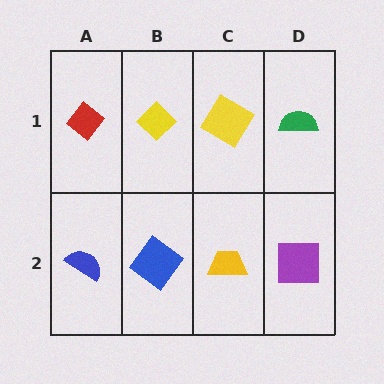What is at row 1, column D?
A green semicircle.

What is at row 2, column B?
A blue diamond.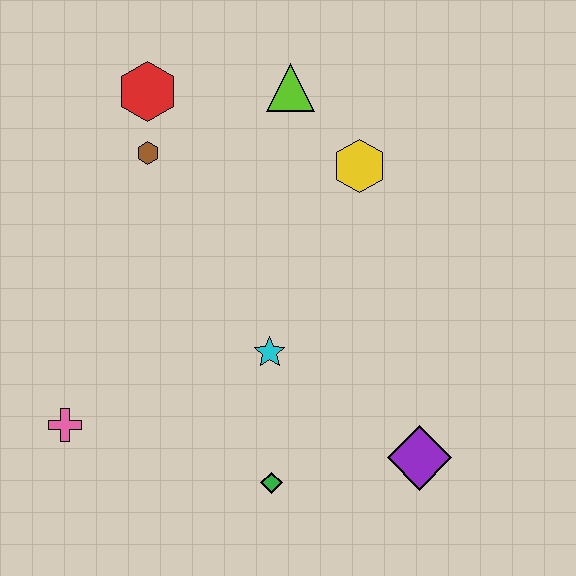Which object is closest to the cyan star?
The green diamond is closest to the cyan star.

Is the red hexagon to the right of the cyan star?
No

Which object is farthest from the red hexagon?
The purple diamond is farthest from the red hexagon.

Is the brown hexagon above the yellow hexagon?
Yes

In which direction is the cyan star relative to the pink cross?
The cyan star is to the right of the pink cross.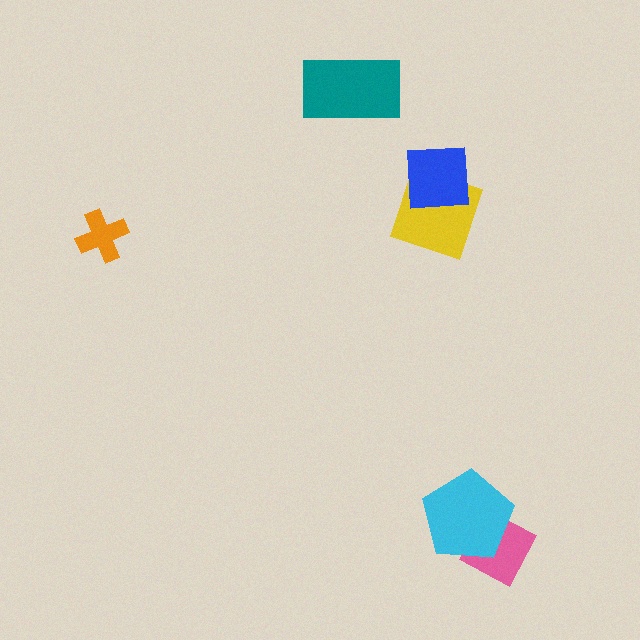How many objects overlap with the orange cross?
0 objects overlap with the orange cross.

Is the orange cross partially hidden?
No, no other shape covers it.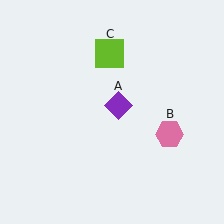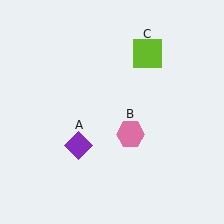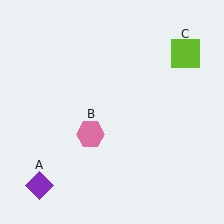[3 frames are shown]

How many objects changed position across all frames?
3 objects changed position: purple diamond (object A), pink hexagon (object B), lime square (object C).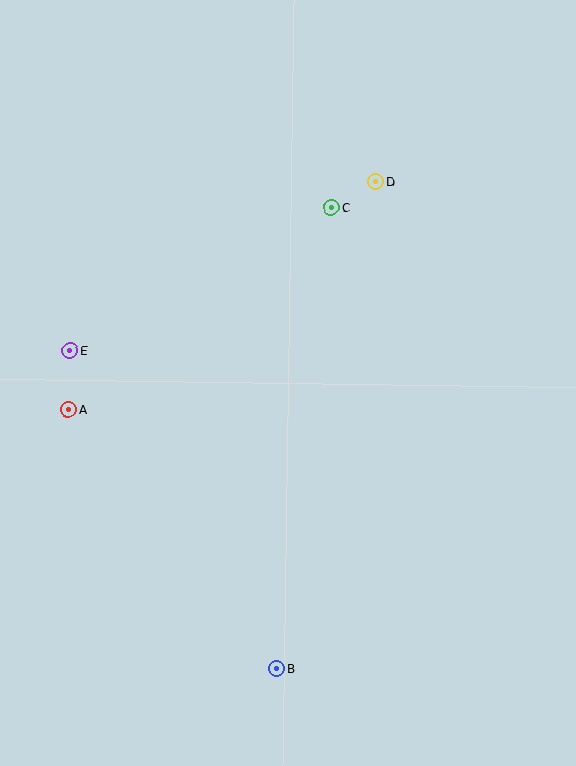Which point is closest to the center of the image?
Point C at (331, 207) is closest to the center.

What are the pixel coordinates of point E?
Point E is at (70, 351).